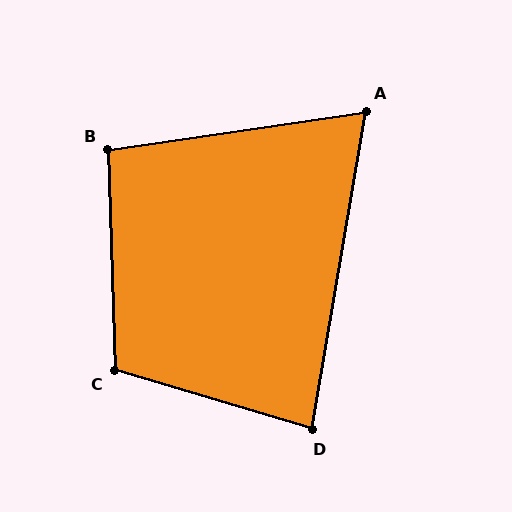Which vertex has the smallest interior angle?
A, at approximately 72 degrees.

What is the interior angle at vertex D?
Approximately 83 degrees (acute).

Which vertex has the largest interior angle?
C, at approximately 108 degrees.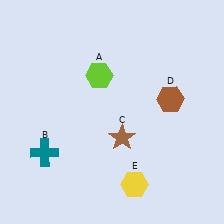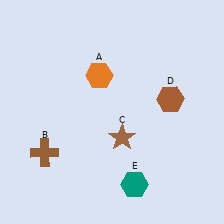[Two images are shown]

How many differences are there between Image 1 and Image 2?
There are 3 differences between the two images.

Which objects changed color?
A changed from lime to orange. B changed from teal to brown. E changed from yellow to teal.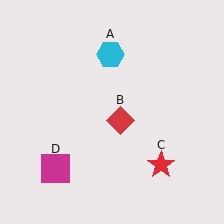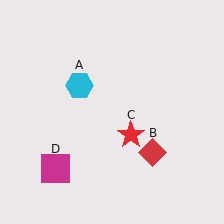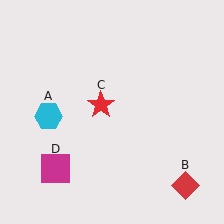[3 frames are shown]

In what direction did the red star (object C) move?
The red star (object C) moved up and to the left.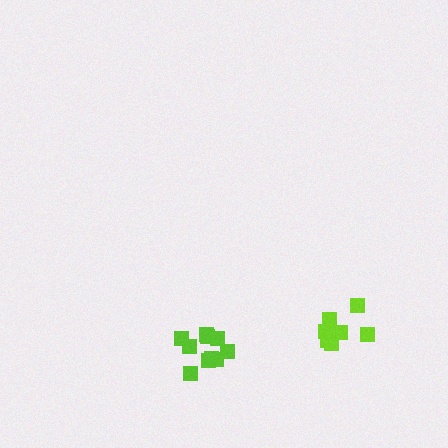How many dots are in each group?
Group 1: 10 dots, Group 2: 7 dots (17 total).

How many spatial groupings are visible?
There are 2 spatial groupings.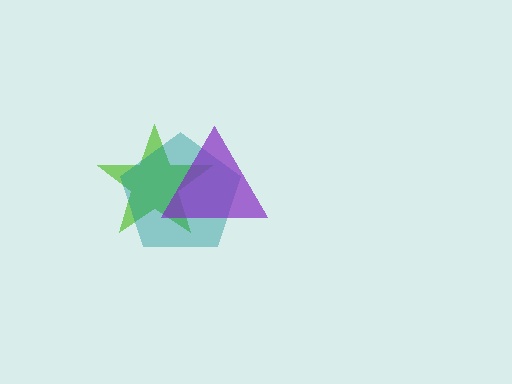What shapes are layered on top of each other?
The layered shapes are: a lime star, a teal pentagon, a purple triangle.